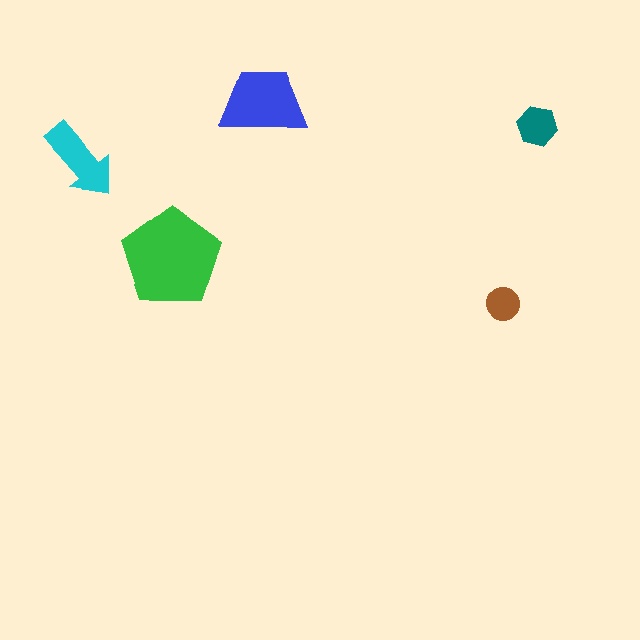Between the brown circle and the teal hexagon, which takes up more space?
The teal hexagon.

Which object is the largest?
The green pentagon.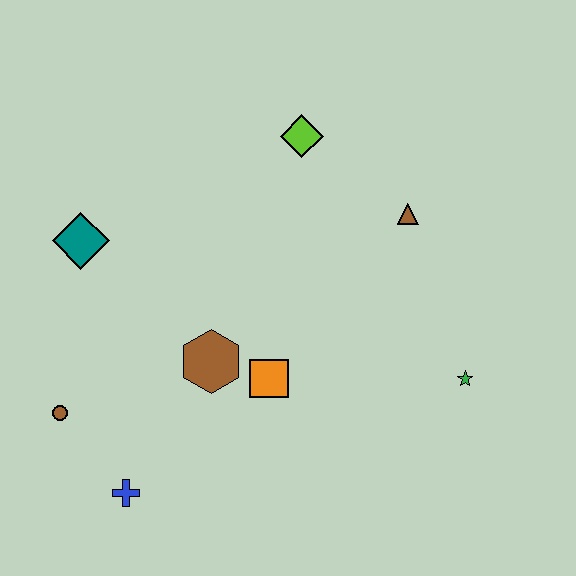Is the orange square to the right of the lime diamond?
No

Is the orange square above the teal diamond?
No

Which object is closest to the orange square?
The brown hexagon is closest to the orange square.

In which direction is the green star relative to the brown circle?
The green star is to the right of the brown circle.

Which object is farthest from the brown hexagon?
The green star is farthest from the brown hexagon.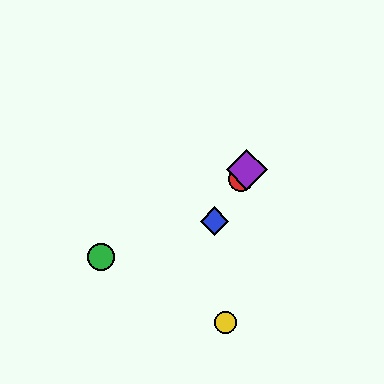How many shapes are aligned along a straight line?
3 shapes (the red circle, the blue diamond, the purple diamond) are aligned along a straight line.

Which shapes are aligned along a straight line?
The red circle, the blue diamond, the purple diamond are aligned along a straight line.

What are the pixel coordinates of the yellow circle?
The yellow circle is at (225, 323).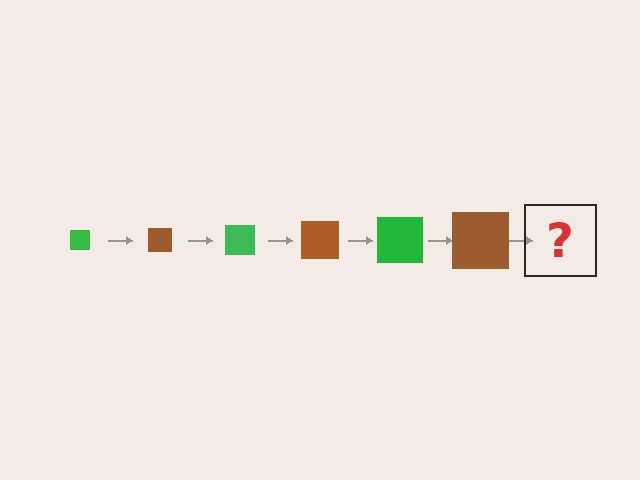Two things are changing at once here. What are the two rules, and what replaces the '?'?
The two rules are that the square grows larger each step and the color cycles through green and brown. The '?' should be a green square, larger than the previous one.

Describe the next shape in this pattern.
It should be a green square, larger than the previous one.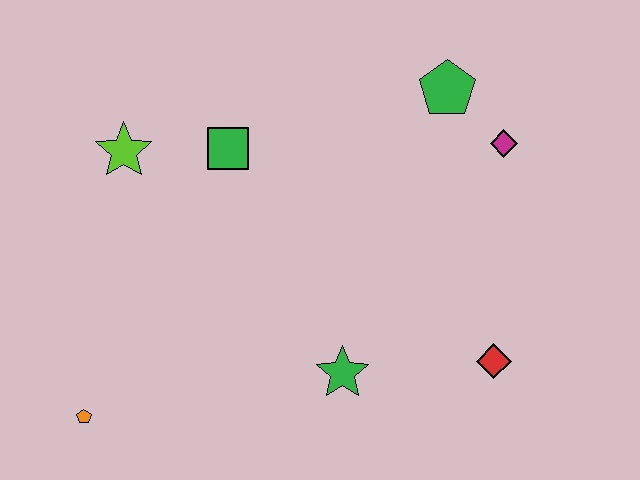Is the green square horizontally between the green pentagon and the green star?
No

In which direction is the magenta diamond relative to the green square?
The magenta diamond is to the right of the green square.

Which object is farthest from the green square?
The red diamond is farthest from the green square.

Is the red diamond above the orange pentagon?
Yes